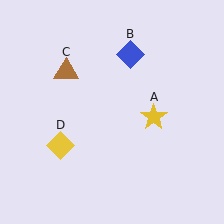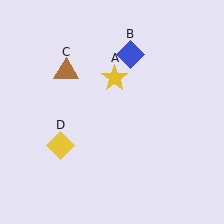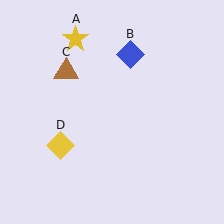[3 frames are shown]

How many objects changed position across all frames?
1 object changed position: yellow star (object A).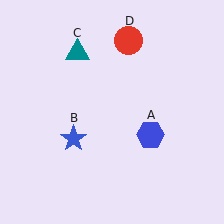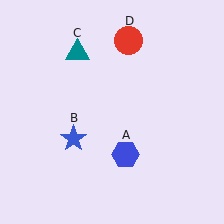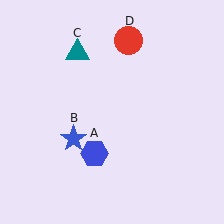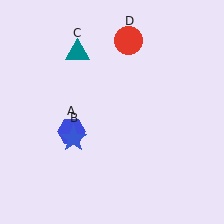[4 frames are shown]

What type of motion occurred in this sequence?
The blue hexagon (object A) rotated clockwise around the center of the scene.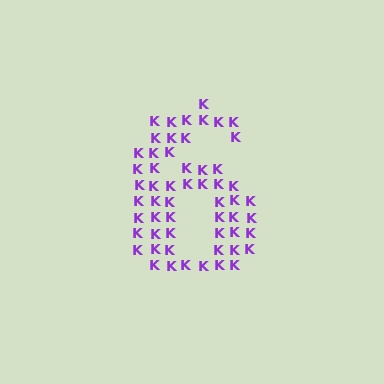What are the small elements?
The small elements are letter K's.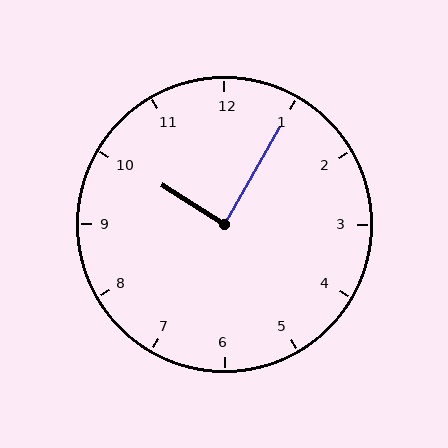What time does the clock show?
10:05.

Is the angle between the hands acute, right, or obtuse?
It is right.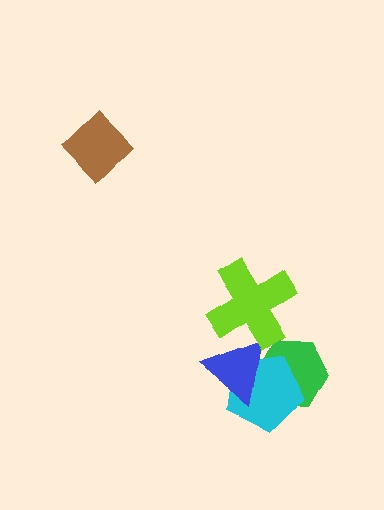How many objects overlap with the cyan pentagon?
2 objects overlap with the cyan pentagon.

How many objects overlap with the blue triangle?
3 objects overlap with the blue triangle.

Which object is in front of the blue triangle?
The lime cross is in front of the blue triangle.